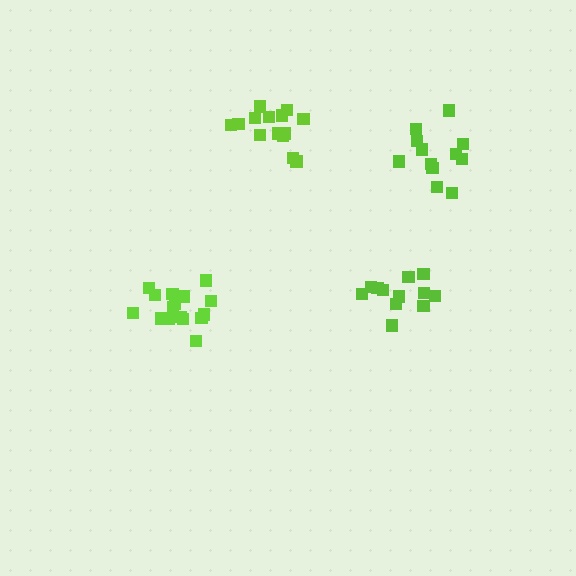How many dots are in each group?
Group 1: 16 dots, Group 2: 12 dots, Group 3: 14 dots, Group 4: 12 dots (54 total).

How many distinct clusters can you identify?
There are 4 distinct clusters.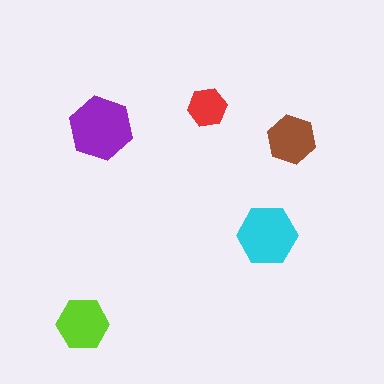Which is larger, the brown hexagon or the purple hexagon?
The purple one.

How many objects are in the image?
There are 5 objects in the image.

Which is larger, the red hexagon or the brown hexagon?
The brown one.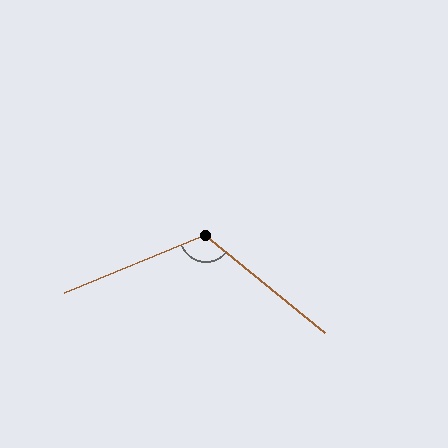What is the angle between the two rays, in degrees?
Approximately 118 degrees.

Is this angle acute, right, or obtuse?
It is obtuse.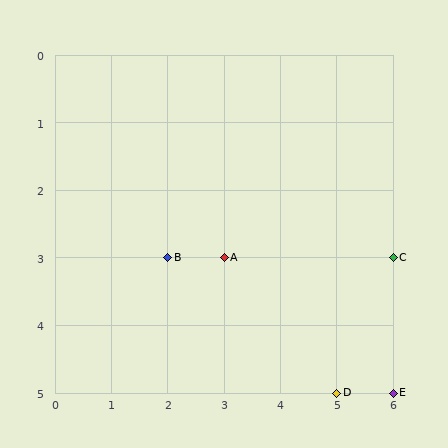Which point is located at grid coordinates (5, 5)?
Point D is at (5, 5).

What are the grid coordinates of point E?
Point E is at grid coordinates (6, 5).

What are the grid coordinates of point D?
Point D is at grid coordinates (5, 5).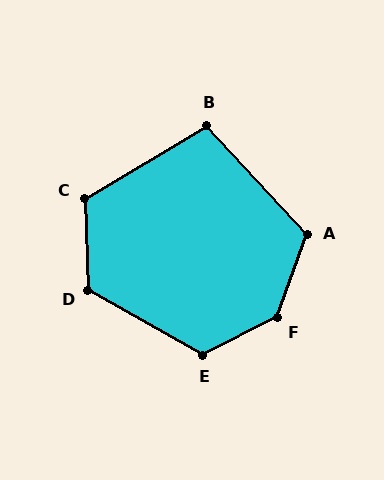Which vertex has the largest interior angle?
F, at approximately 136 degrees.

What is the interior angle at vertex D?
Approximately 122 degrees (obtuse).